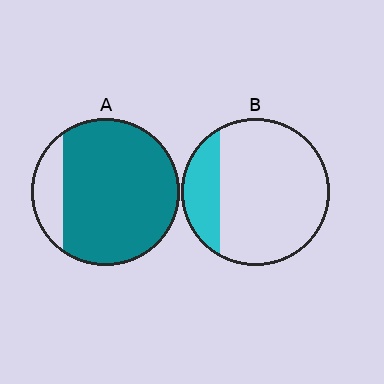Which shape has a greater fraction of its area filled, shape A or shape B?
Shape A.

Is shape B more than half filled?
No.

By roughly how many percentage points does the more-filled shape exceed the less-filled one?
By roughly 65 percentage points (A over B).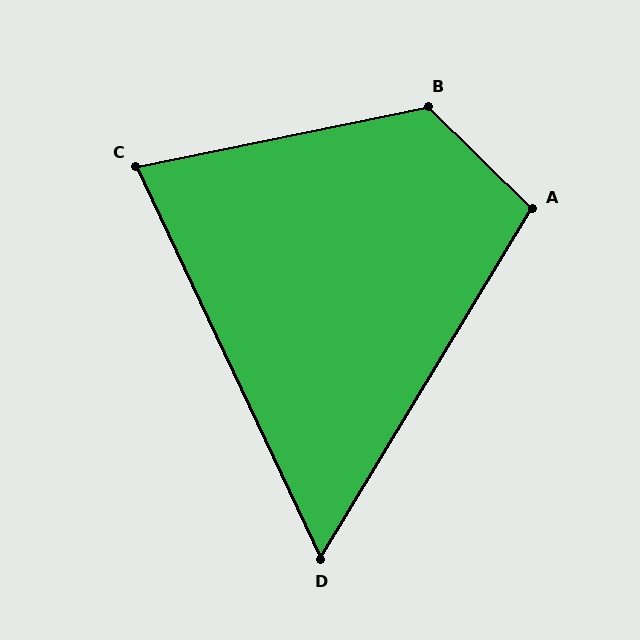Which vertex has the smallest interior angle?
D, at approximately 56 degrees.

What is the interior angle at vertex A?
Approximately 104 degrees (obtuse).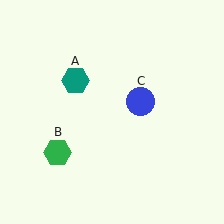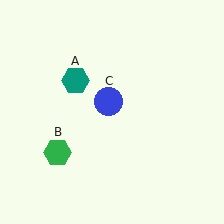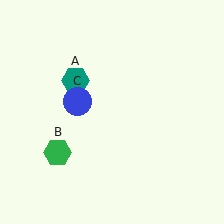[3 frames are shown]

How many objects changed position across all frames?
1 object changed position: blue circle (object C).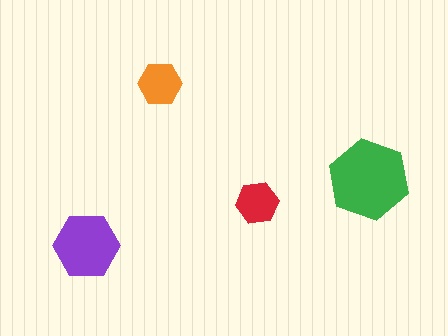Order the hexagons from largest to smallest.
the green one, the purple one, the orange one, the red one.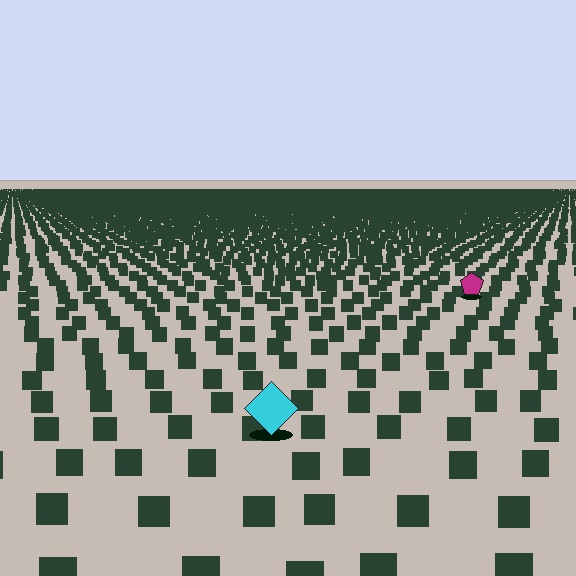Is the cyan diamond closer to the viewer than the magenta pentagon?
Yes. The cyan diamond is closer — you can tell from the texture gradient: the ground texture is coarser near it.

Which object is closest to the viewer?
The cyan diamond is closest. The texture marks near it are larger and more spread out.